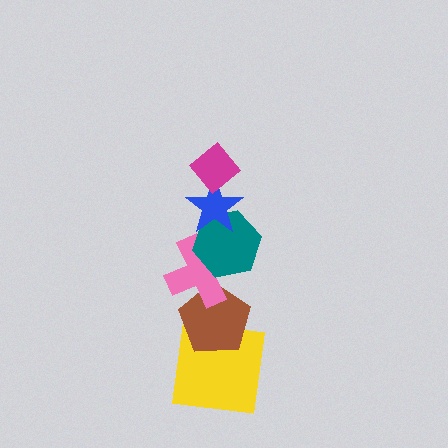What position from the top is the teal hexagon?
The teal hexagon is 3rd from the top.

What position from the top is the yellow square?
The yellow square is 6th from the top.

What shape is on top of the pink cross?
The teal hexagon is on top of the pink cross.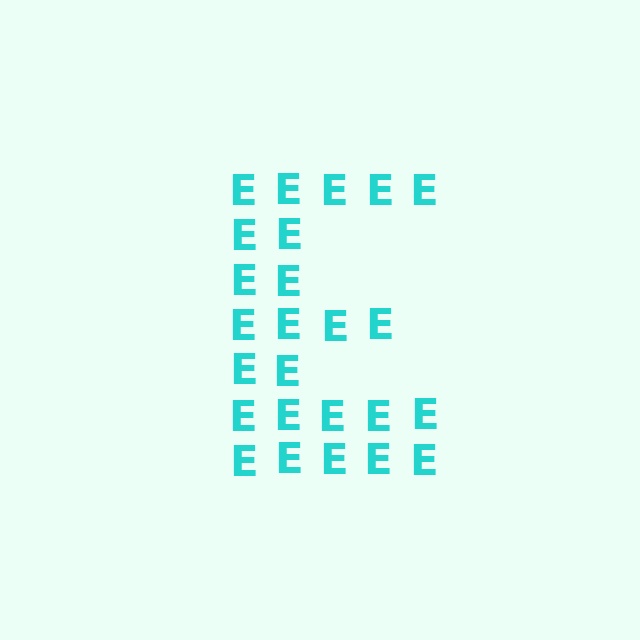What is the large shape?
The large shape is the letter E.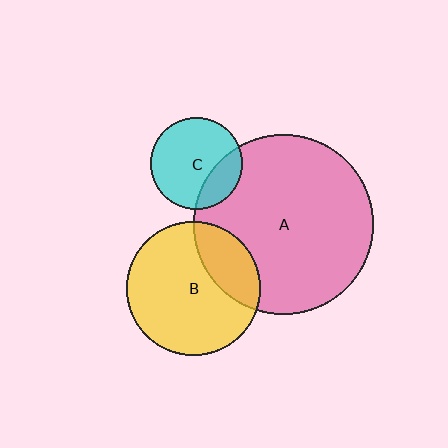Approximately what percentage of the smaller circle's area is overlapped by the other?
Approximately 25%.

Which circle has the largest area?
Circle A (pink).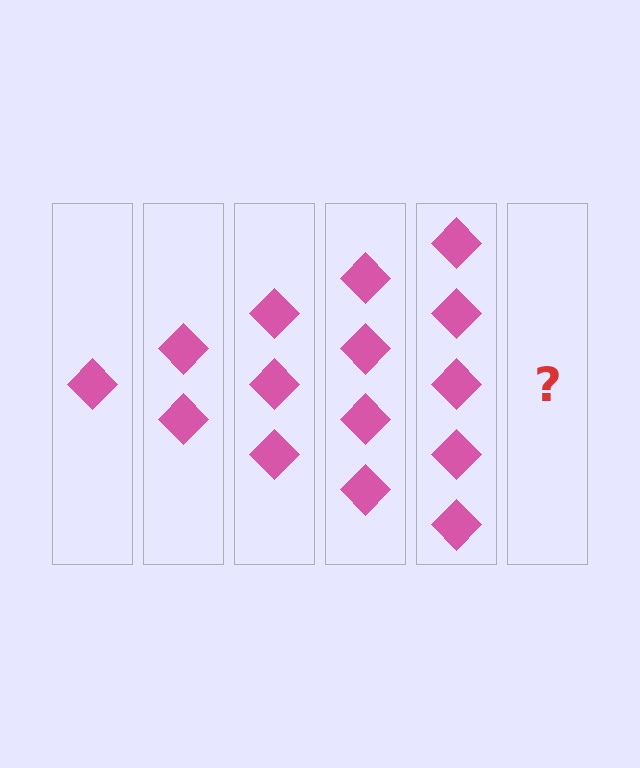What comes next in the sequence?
The next element should be 6 diamonds.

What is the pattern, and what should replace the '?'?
The pattern is that each step adds one more diamond. The '?' should be 6 diamonds.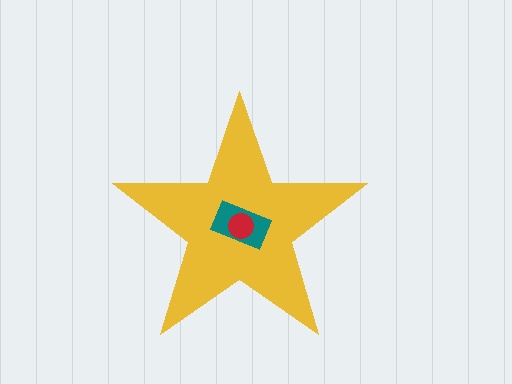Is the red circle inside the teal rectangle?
Yes.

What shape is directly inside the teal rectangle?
The red circle.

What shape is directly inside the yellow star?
The teal rectangle.